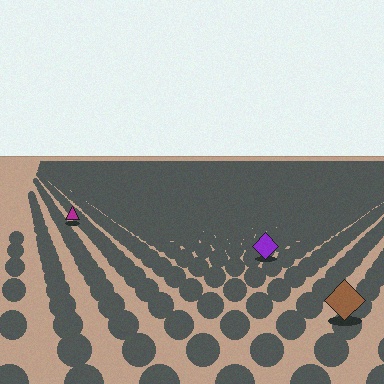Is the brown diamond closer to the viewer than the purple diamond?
Yes. The brown diamond is closer — you can tell from the texture gradient: the ground texture is coarser near it.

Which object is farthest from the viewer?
The magenta triangle is farthest from the viewer. It appears smaller and the ground texture around it is denser.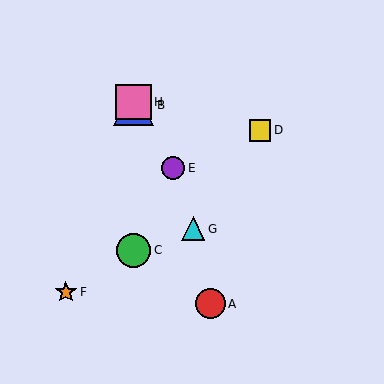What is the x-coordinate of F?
Object F is at x≈66.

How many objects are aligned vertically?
3 objects (B, C, H) are aligned vertically.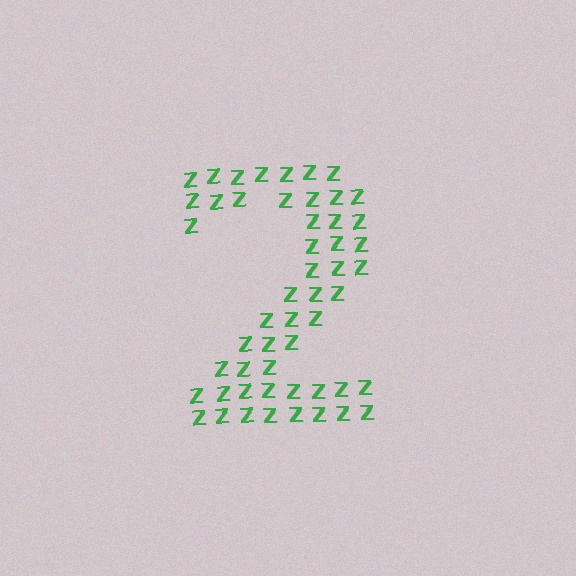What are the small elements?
The small elements are letter Z's.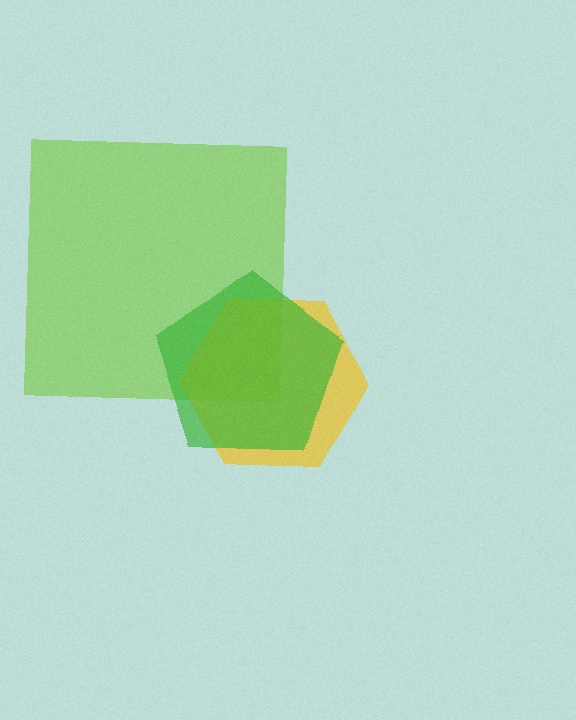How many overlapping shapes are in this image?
There are 3 overlapping shapes in the image.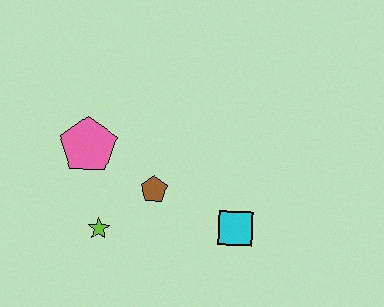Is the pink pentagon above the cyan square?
Yes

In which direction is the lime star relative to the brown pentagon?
The lime star is to the left of the brown pentagon.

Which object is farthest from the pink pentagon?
The cyan square is farthest from the pink pentagon.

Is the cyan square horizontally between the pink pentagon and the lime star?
No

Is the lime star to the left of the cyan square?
Yes